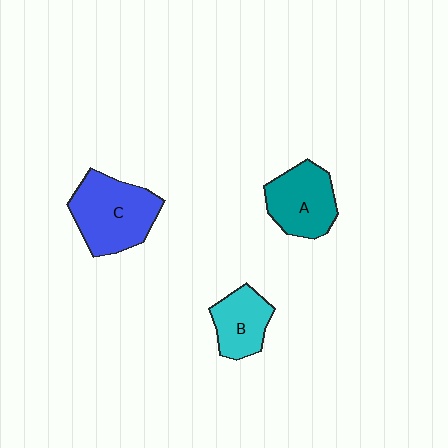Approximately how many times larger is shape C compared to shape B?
Approximately 1.6 times.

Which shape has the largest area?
Shape C (blue).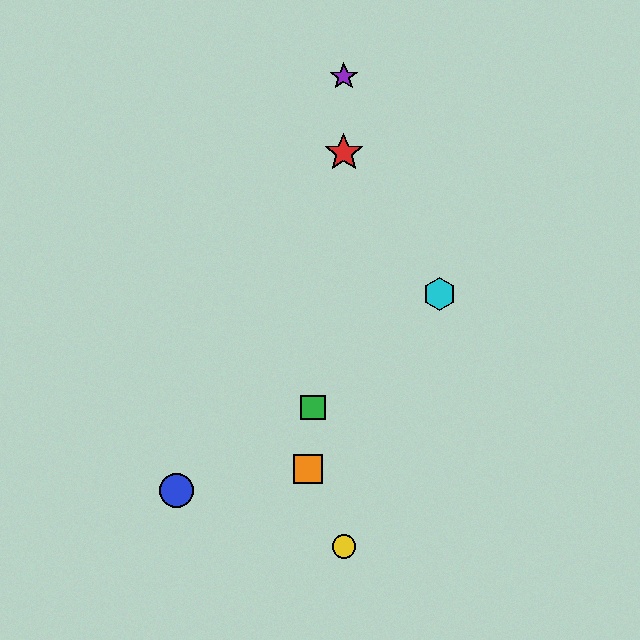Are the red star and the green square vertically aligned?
No, the red star is at x≈344 and the green square is at x≈313.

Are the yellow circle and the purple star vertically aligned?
Yes, both are at x≈344.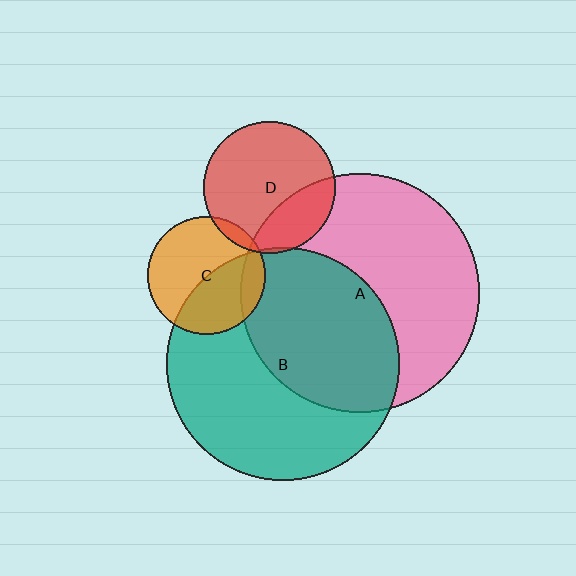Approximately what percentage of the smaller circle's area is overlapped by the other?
Approximately 45%.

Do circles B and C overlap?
Yes.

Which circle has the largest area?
Circle A (pink).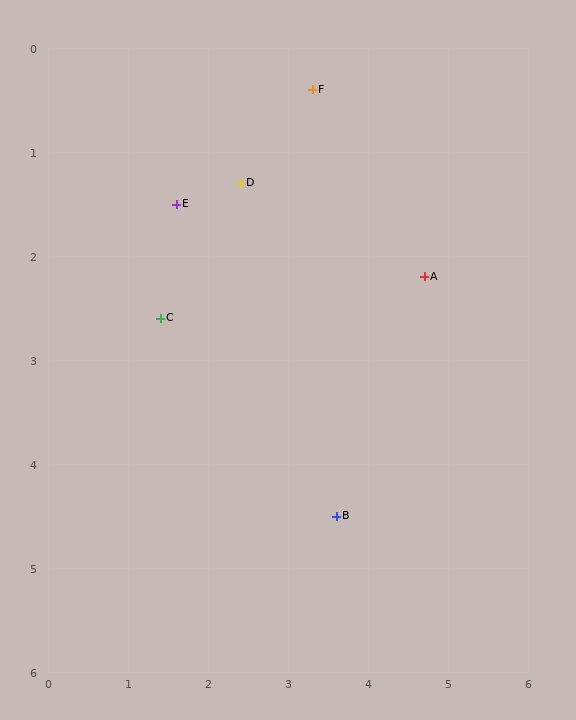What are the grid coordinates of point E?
Point E is at approximately (1.6, 1.5).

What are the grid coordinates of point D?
Point D is at approximately (2.4, 1.3).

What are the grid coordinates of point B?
Point B is at approximately (3.6, 4.5).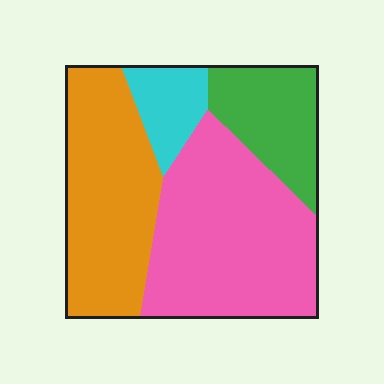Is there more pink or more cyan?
Pink.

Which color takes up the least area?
Cyan, at roughly 10%.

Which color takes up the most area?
Pink, at roughly 40%.